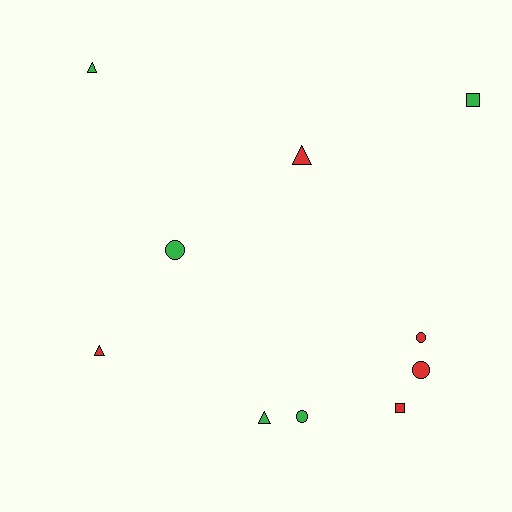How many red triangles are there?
There are 2 red triangles.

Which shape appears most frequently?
Circle, with 4 objects.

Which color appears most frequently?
Red, with 5 objects.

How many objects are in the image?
There are 10 objects.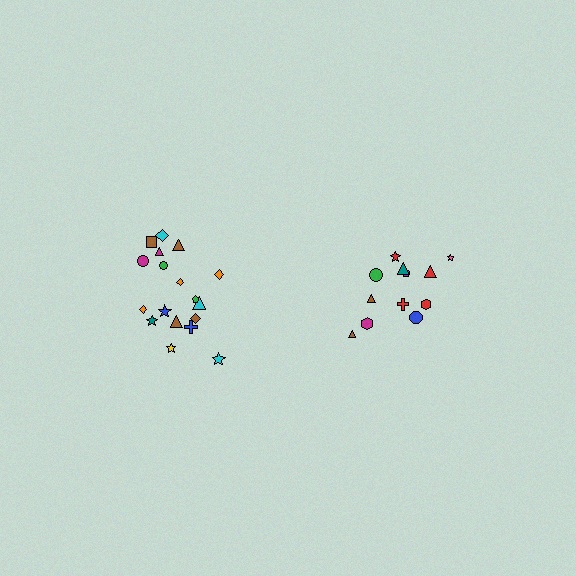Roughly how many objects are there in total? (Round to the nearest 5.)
Roughly 30 objects in total.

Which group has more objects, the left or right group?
The left group.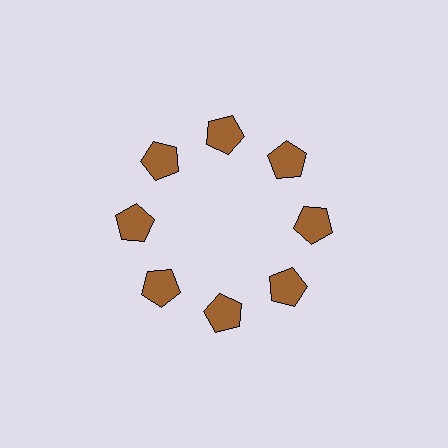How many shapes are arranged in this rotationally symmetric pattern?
There are 8 shapes, arranged in 8 groups of 1.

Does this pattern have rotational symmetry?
Yes, this pattern has 8-fold rotational symmetry. It looks the same after rotating 45 degrees around the center.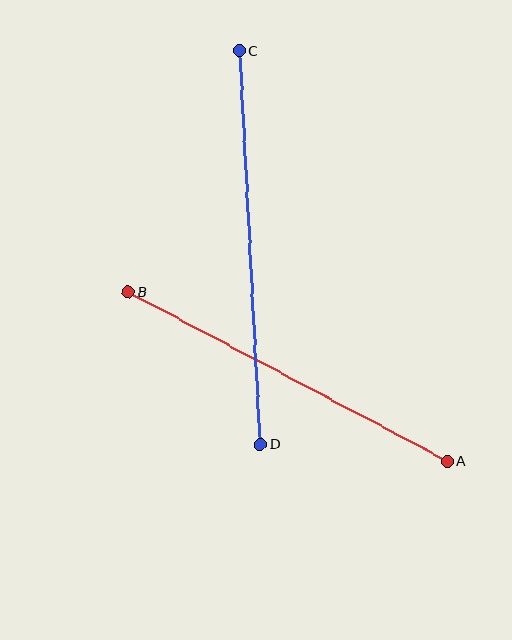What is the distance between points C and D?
The distance is approximately 395 pixels.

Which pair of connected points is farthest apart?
Points C and D are farthest apart.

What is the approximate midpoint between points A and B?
The midpoint is at approximately (288, 376) pixels.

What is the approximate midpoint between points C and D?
The midpoint is at approximately (250, 248) pixels.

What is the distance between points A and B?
The distance is approximately 361 pixels.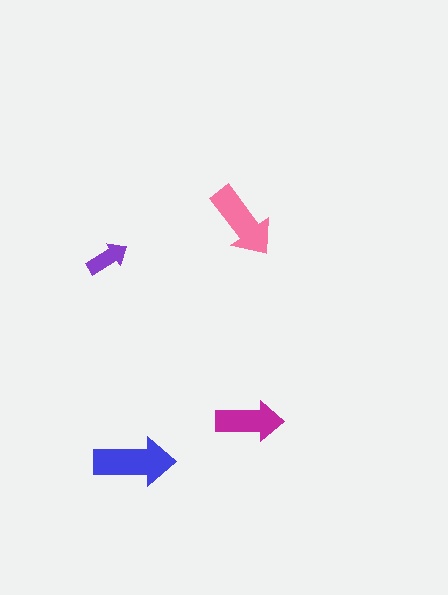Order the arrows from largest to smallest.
the blue one, the pink one, the magenta one, the purple one.